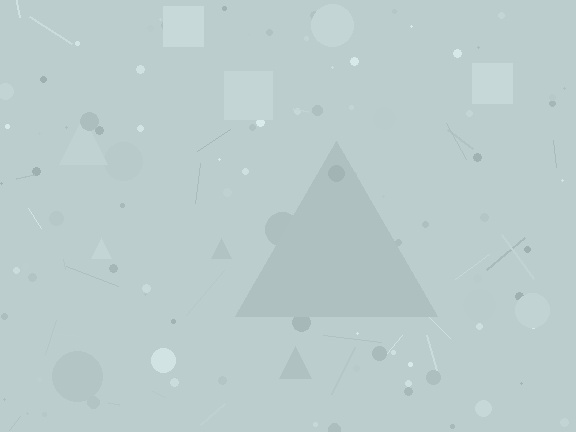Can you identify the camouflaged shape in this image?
The camouflaged shape is a triangle.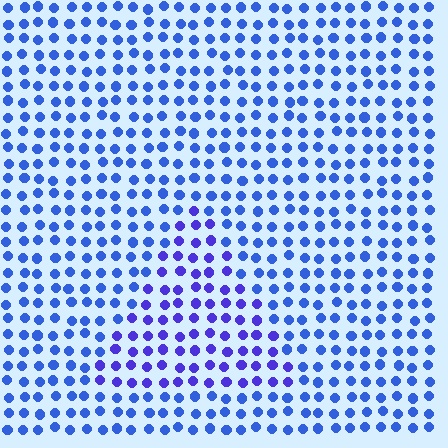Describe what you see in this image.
The image is filled with small blue elements in a uniform arrangement. A triangle-shaped region is visible where the elements are tinted to a slightly different hue, forming a subtle color boundary.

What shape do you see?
I see a triangle.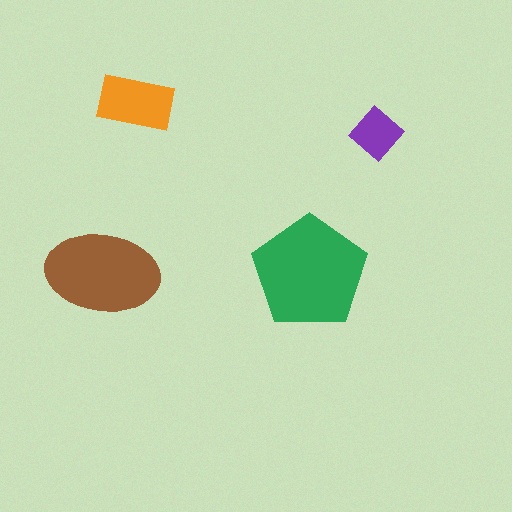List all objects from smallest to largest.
The purple diamond, the orange rectangle, the brown ellipse, the green pentagon.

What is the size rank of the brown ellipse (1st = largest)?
2nd.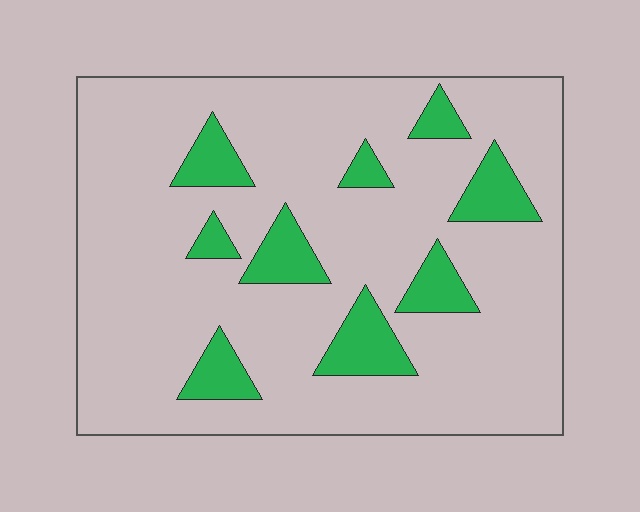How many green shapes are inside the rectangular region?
9.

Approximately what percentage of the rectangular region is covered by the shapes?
Approximately 15%.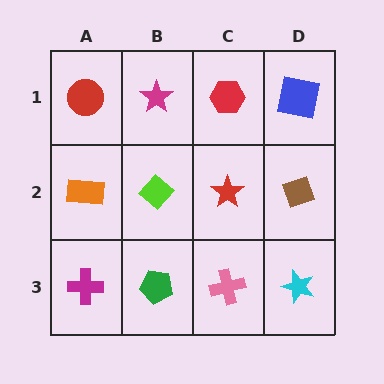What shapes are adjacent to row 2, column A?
A red circle (row 1, column A), a magenta cross (row 3, column A), a lime diamond (row 2, column B).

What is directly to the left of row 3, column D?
A pink cross.